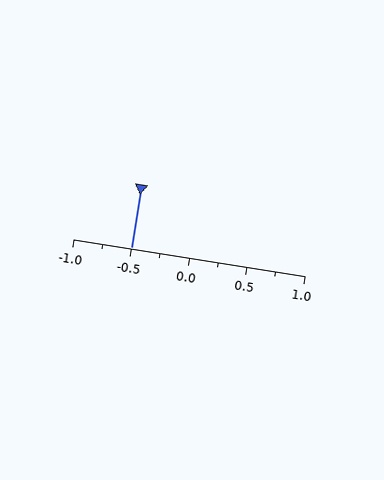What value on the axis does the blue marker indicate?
The marker indicates approximately -0.5.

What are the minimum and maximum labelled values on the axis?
The axis runs from -1.0 to 1.0.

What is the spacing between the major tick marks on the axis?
The major ticks are spaced 0.5 apart.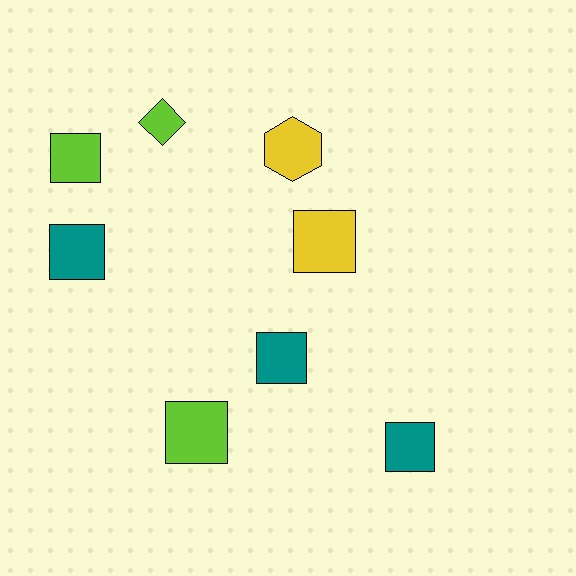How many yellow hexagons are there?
There is 1 yellow hexagon.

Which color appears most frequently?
Teal, with 3 objects.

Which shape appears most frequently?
Square, with 6 objects.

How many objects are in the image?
There are 8 objects.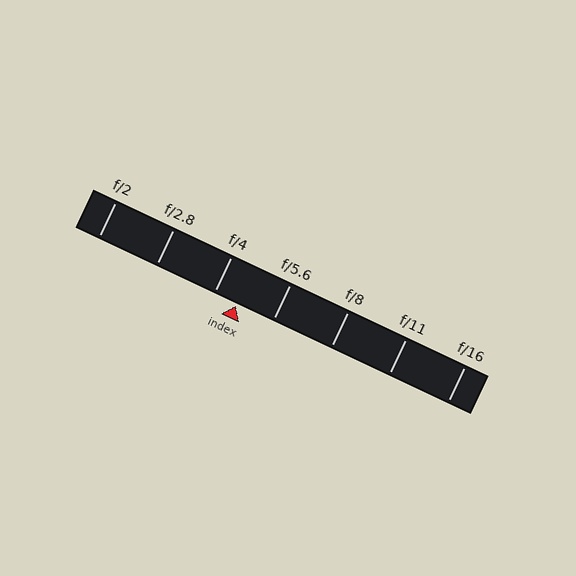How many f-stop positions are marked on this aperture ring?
There are 7 f-stop positions marked.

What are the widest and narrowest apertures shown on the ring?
The widest aperture shown is f/2 and the narrowest is f/16.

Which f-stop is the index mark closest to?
The index mark is closest to f/4.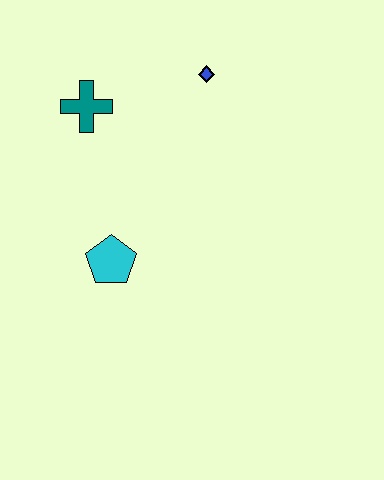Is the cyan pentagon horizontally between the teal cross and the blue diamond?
Yes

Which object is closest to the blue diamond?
The teal cross is closest to the blue diamond.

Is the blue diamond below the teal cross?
No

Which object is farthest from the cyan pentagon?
The blue diamond is farthest from the cyan pentagon.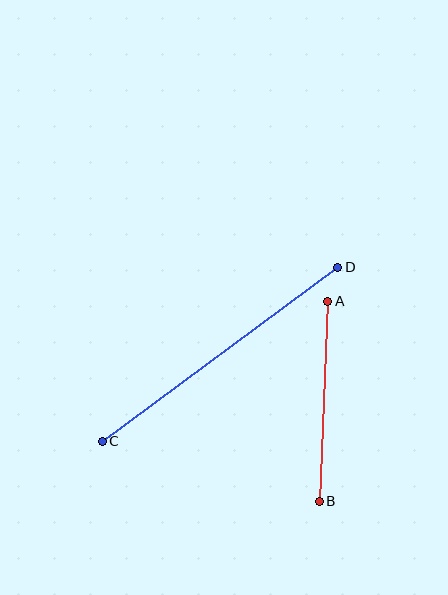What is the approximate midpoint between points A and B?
The midpoint is at approximately (323, 401) pixels.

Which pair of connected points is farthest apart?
Points C and D are farthest apart.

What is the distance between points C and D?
The distance is approximately 293 pixels.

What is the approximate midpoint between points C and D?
The midpoint is at approximately (220, 354) pixels.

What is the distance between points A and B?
The distance is approximately 200 pixels.